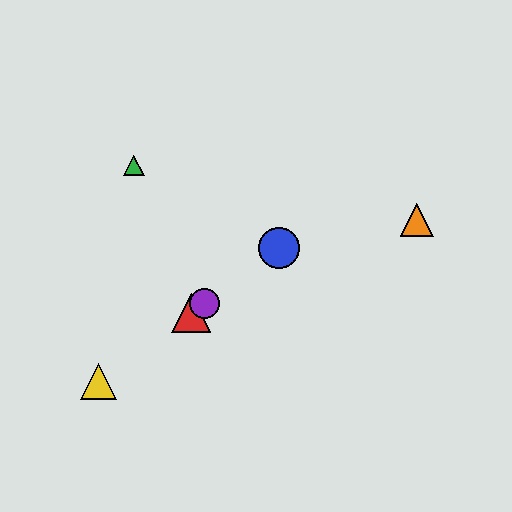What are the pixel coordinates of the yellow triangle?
The yellow triangle is at (98, 381).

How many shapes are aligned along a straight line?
4 shapes (the red triangle, the blue circle, the yellow triangle, the purple circle) are aligned along a straight line.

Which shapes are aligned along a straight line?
The red triangle, the blue circle, the yellow triangle, the purple circle are aligned along a straight line.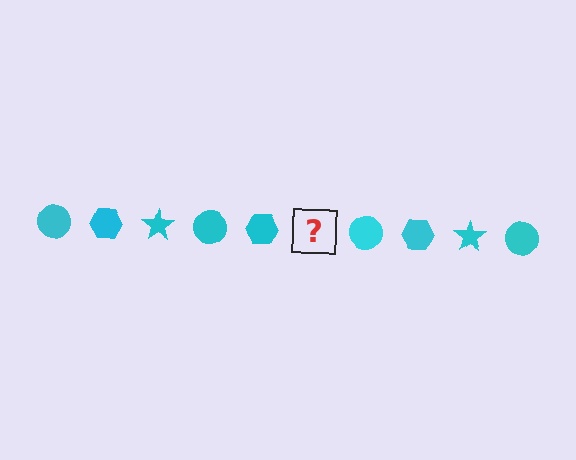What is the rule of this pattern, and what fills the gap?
The rule is that the pattern cycles through circle, hexagon, star shapes in cyan. The gap should be filled with a cyan star.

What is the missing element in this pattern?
The missing element is a cyan star.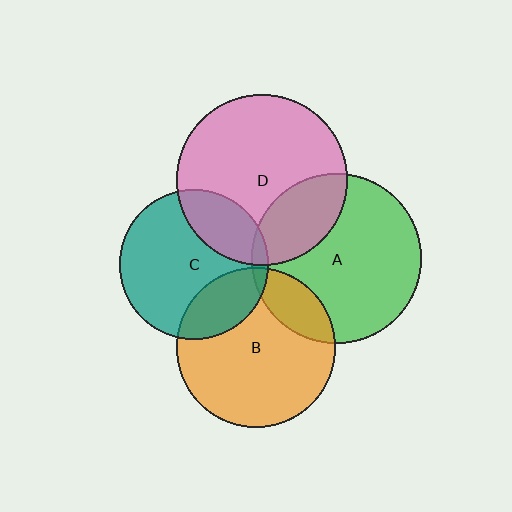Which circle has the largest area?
Circle D (pink).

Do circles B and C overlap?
Yes.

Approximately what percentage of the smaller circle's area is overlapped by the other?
Approximately 25%.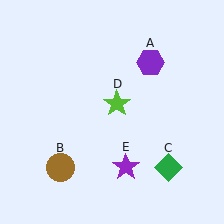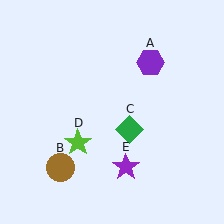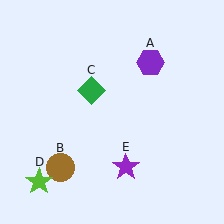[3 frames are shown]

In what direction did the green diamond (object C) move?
The green diamond (object C) moved up and to the left.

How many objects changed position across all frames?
2 objects changed position: green diamond (object C), lime star (object D).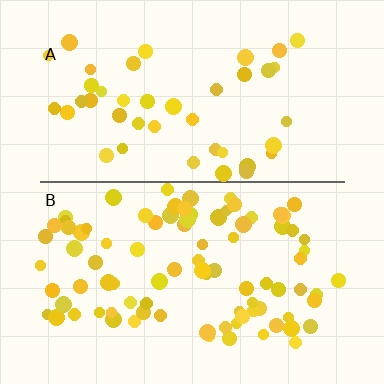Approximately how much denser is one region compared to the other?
Approximately 2.0× — region B over region A.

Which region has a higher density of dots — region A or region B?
B (the bottom).